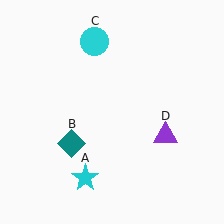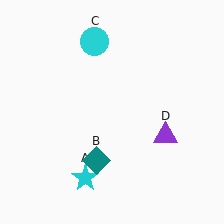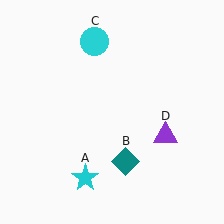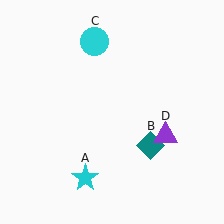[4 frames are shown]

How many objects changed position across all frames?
1 object changed position: teal diamond (object B).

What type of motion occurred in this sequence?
The teal diamond (object B) rotated counterclockwise around the center of the scene.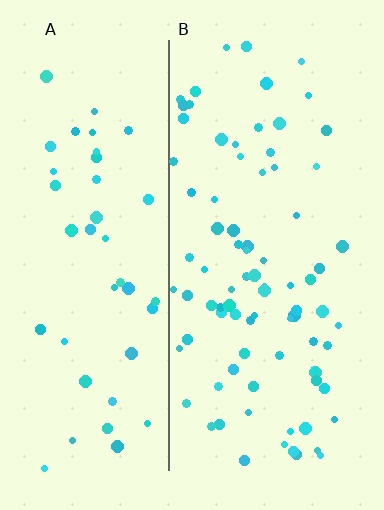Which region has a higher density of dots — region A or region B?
B (the right).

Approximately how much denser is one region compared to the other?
Approximately 1.9× — region B over region A.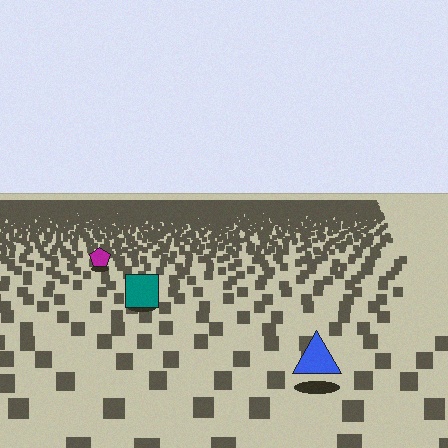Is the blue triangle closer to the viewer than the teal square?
Yes. The blue triangle is closer — you can tell from the texture gradient: the ground texture is coarser near it.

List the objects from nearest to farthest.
From nearest to farthest: the blue triangle, the teal square, the magenta pentagon.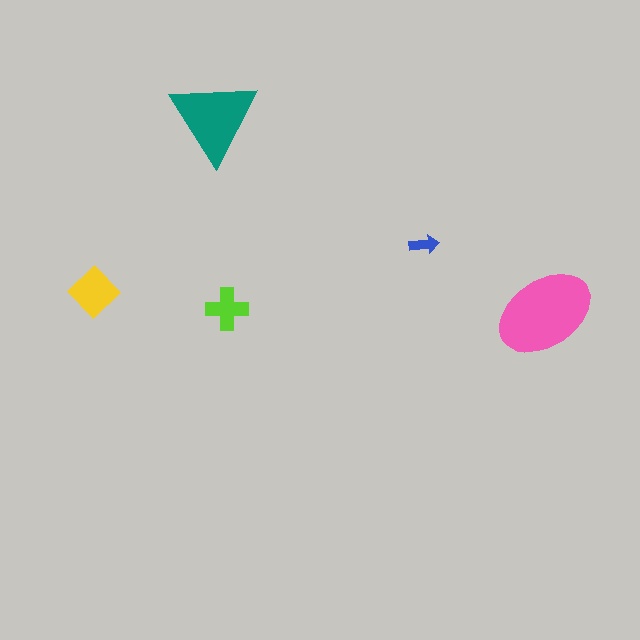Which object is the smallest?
The blue arrow.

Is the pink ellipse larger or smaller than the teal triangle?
Larger.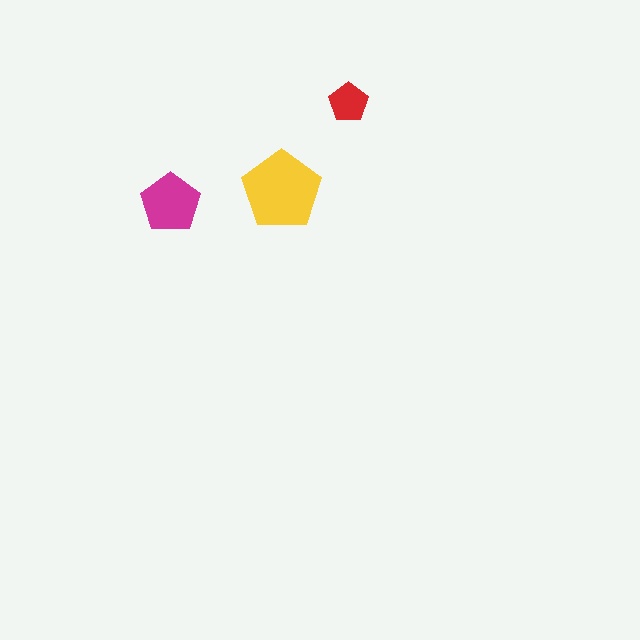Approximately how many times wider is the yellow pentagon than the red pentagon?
About 2 times wider.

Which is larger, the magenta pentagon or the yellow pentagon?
The yellow one.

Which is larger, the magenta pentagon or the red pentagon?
The magenta one.